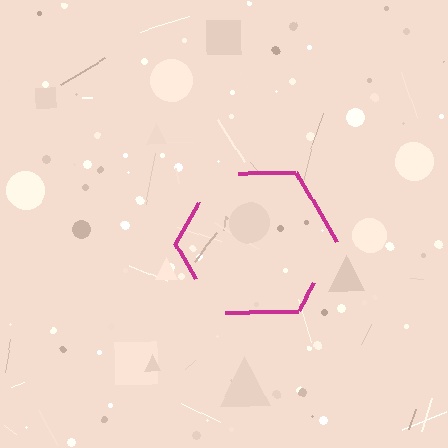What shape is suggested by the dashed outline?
The dashed outline suggests a hexagon.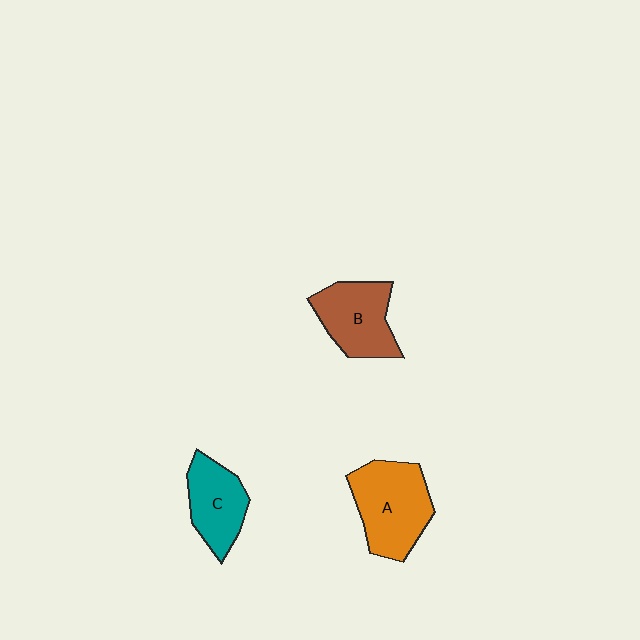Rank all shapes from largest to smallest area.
From largest to smallest: A (orange), B (brown), C (teal).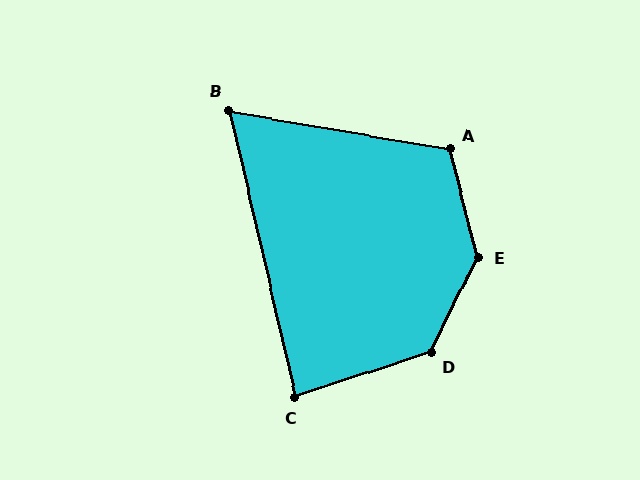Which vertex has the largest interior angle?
E, at approximately 140 degrees.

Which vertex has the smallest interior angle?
B, at approximately 67 degrees.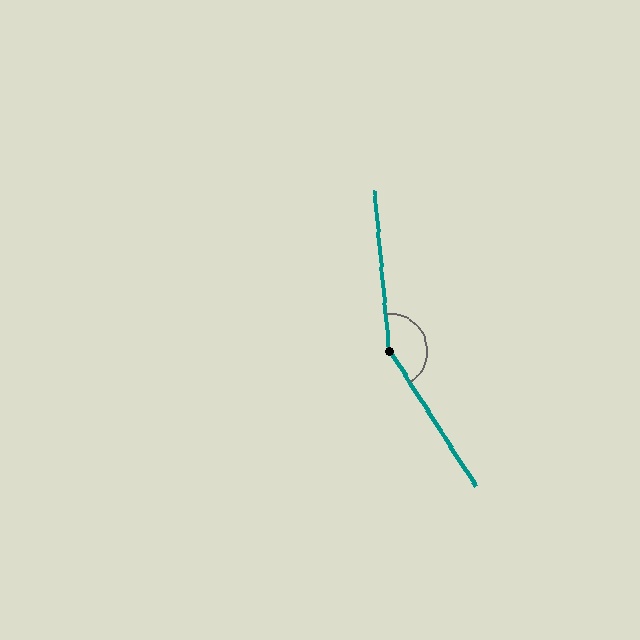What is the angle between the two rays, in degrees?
Approximately 153 degrees.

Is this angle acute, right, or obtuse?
It is obtuse.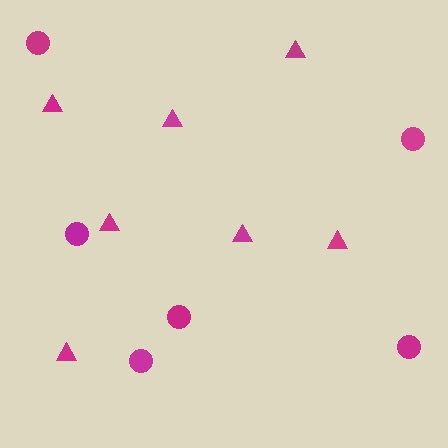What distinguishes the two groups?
There are 2 groups: one group of circles (6) and one group of triangles (7).